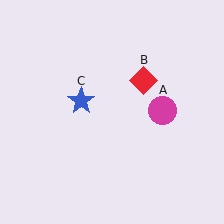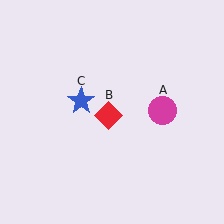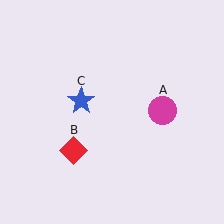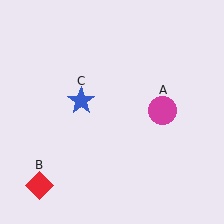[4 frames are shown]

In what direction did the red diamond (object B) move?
The red diamond (object B) moved down and to the left.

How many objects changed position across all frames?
1 object changed position: red diamond (object B).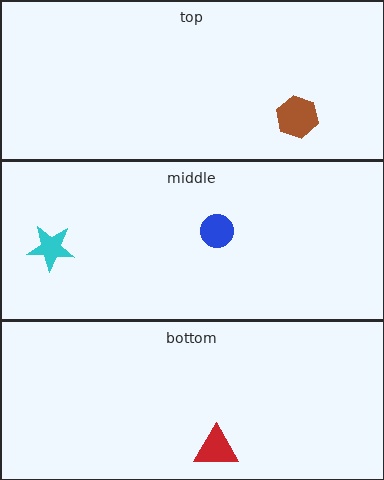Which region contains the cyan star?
The middle region.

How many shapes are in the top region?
1.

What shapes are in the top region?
The brown hexagon.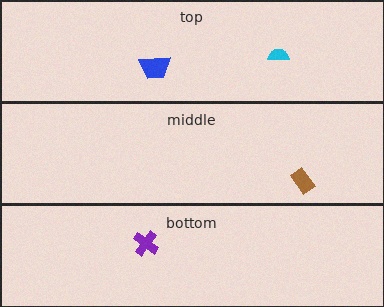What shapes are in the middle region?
The brown rectangle.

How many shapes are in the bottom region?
1.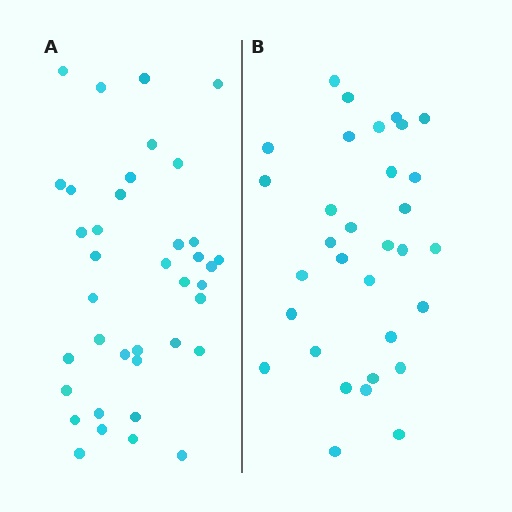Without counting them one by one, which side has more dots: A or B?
Region A (the left region) has more dots.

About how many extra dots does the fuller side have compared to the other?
Region A has about 6 more dots than region B.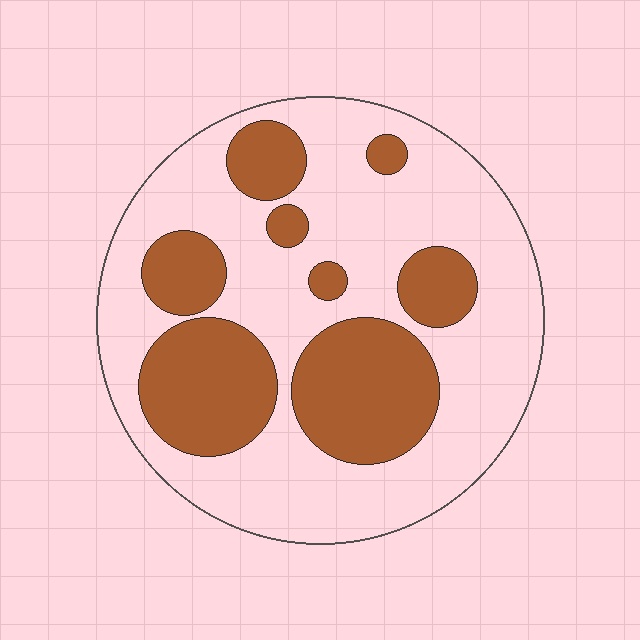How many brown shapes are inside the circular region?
8.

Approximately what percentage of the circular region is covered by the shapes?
Approximately 35%.